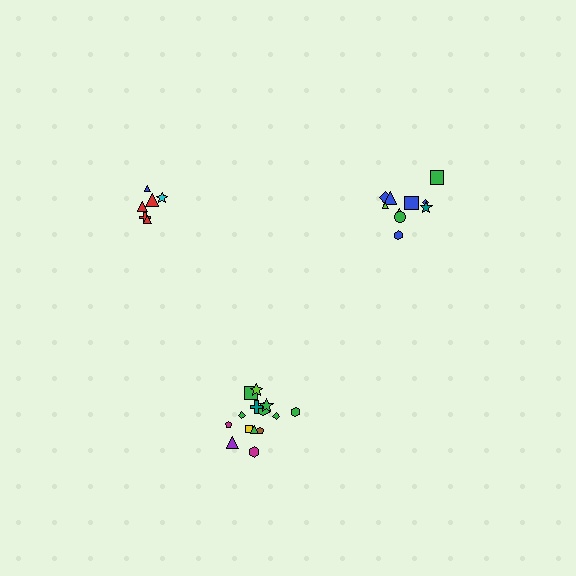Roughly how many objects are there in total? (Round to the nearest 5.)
Roughly 30 objects in total.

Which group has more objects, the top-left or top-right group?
The top-right group.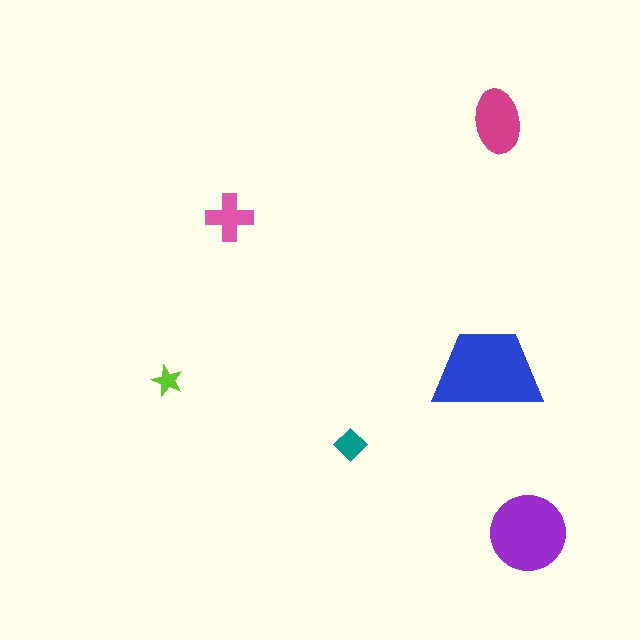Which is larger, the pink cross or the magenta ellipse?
The magenta ellipse.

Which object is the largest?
The blue trapezoid.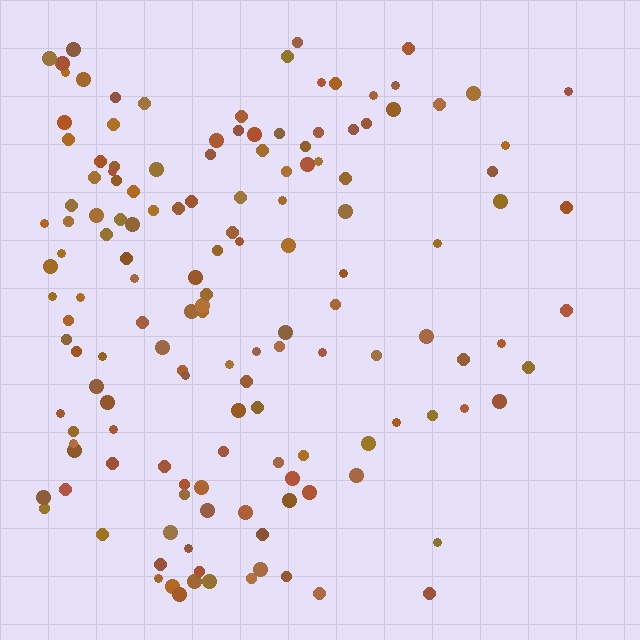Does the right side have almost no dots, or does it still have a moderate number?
Still a moderate number, just noticeably fewer than the left.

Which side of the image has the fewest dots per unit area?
The right.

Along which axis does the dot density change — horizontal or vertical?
Horizontal.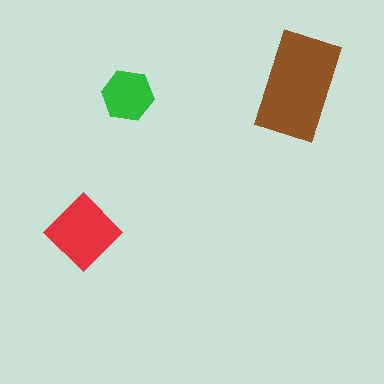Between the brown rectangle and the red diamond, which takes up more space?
The brown rectangle.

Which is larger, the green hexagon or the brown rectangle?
The brown rectangle.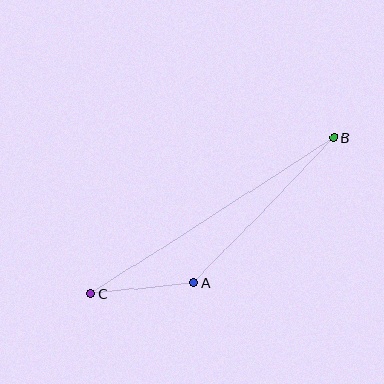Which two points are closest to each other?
Points A and C are closest to each other.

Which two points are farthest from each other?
Points B and C are farthest from each other.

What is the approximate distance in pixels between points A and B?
The distance between A and B is approximately 201 pixels.